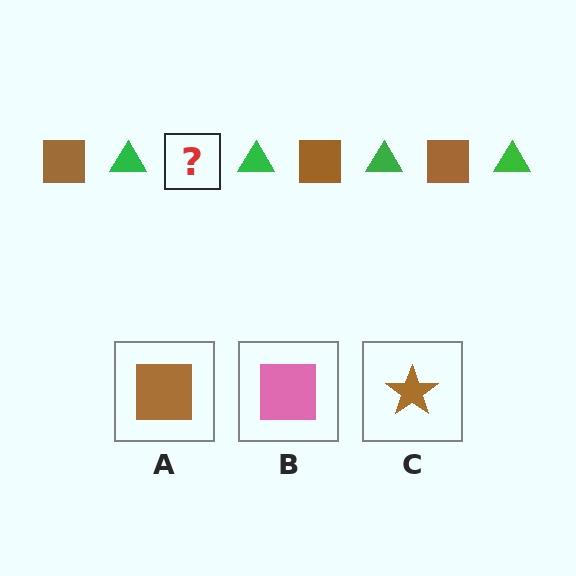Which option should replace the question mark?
Option A.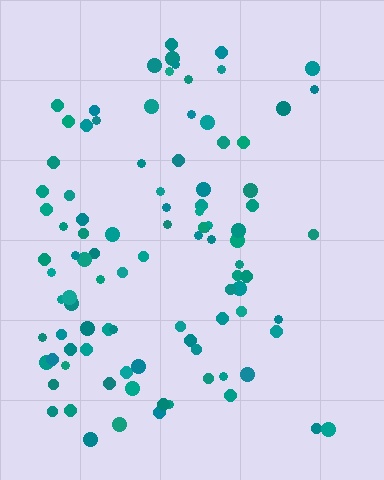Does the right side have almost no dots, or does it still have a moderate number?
Still a moderate number, just noticeably fewer than the left.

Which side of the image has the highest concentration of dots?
The left.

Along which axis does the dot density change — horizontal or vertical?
Horizontal.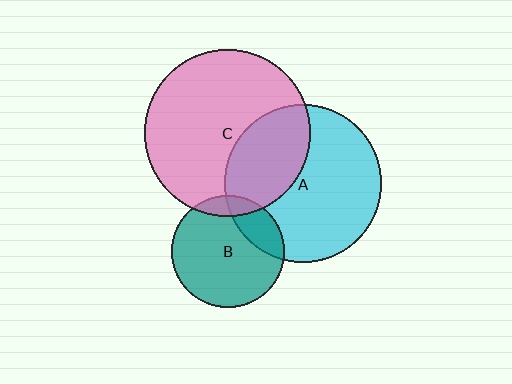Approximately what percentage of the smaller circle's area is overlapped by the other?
Approximately 20%.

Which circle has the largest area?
Circle C (pink).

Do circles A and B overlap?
Yes.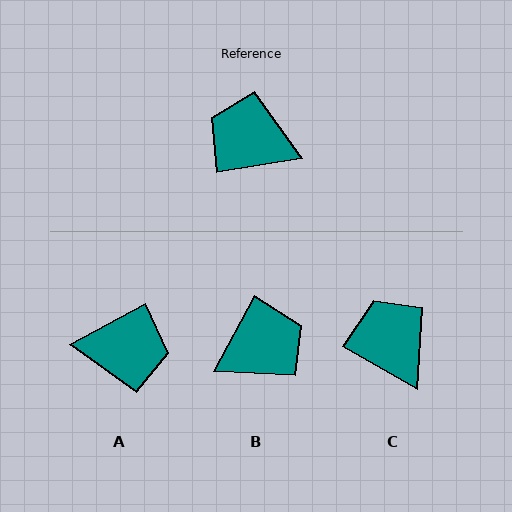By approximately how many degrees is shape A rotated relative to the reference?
Approximately 161 degrees clockwise.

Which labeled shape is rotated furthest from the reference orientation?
A, about 161 degrees away.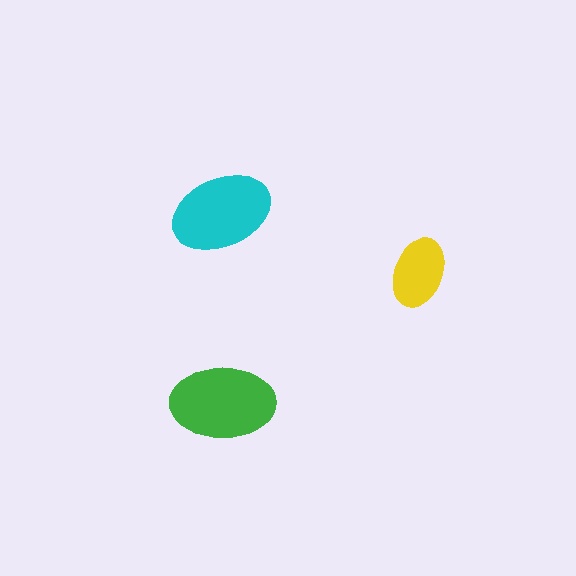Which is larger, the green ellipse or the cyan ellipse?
The green one.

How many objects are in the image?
There are 3 objects in the image.